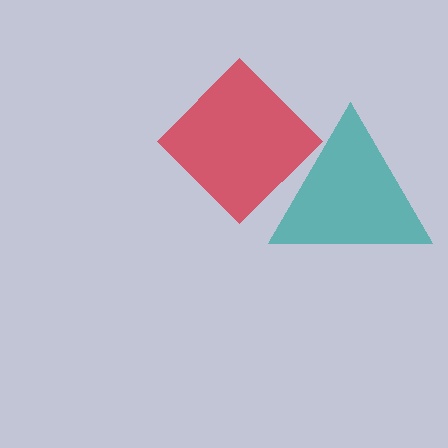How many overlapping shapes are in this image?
There are 2 overlapping shapes in the image.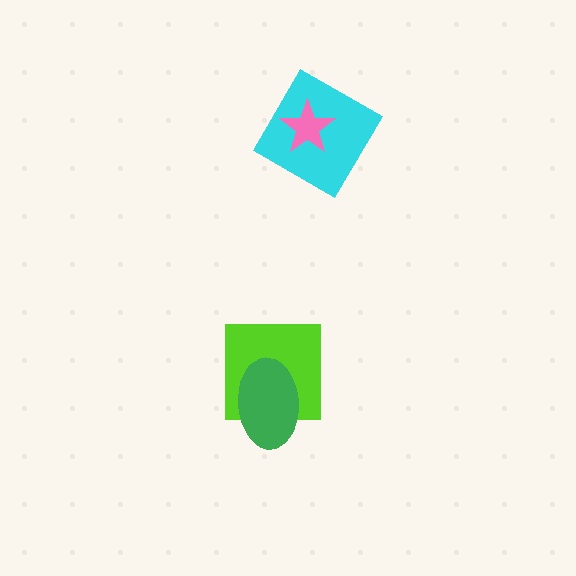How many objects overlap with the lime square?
1 object overlaps with the lime square.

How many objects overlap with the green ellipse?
1 object overlaps with the green ellipse.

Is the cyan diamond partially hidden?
Yes, it is partially covered by another shape.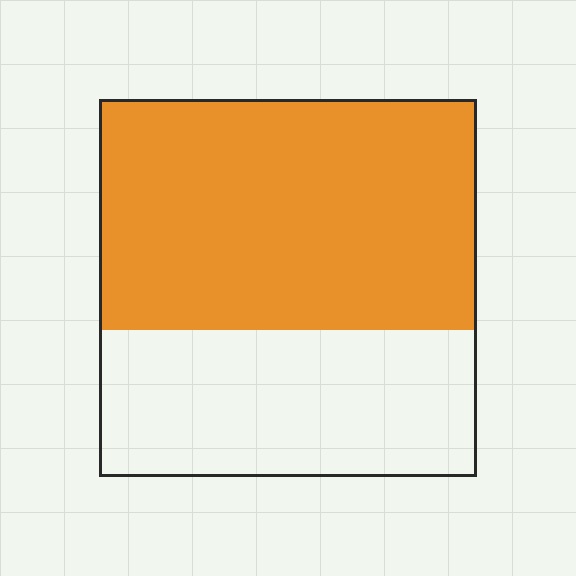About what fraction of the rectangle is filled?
About three fifths (3/5).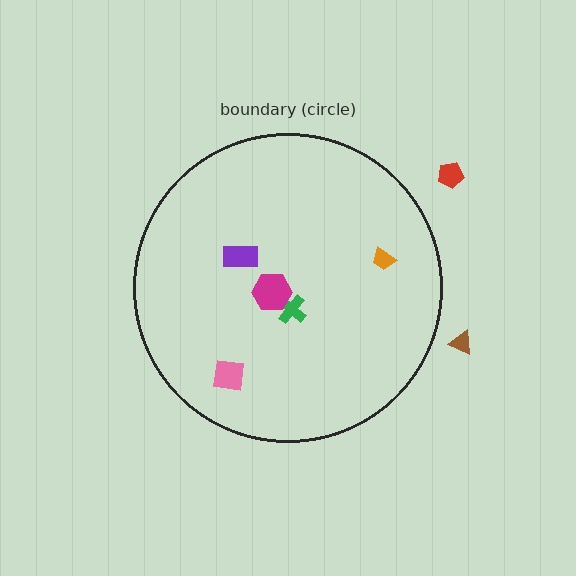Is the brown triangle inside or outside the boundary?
Outside.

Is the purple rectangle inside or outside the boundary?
Inside.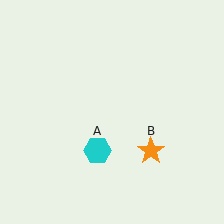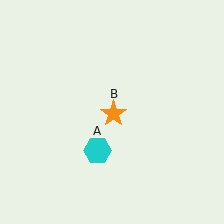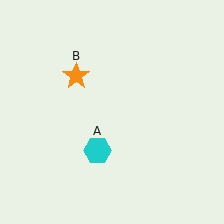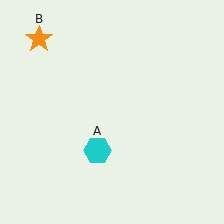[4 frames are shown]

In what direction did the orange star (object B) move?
The orange star (object B) moved up and to the left.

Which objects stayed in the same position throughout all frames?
Cyan hexagon (object A) remained stationary.